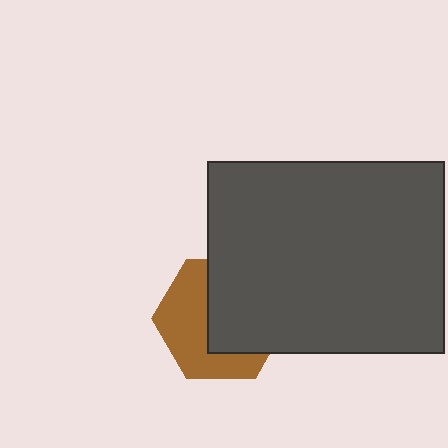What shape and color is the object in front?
The object in front is a dark gray rectangle.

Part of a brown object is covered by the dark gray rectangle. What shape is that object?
It is a hexagon.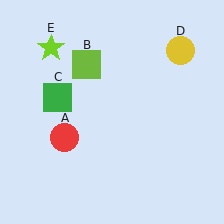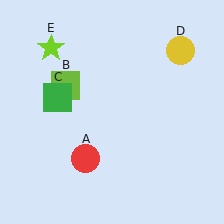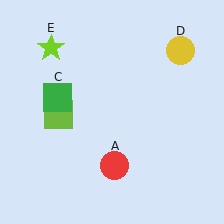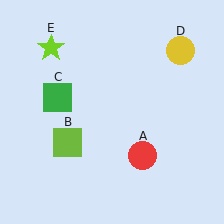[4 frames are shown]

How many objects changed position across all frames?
2 objects changed position: red circle (object A), lime square (object B).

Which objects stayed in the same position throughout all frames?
Green square (object C) and yellow circle (object D) and lime star (object E) remained stationary.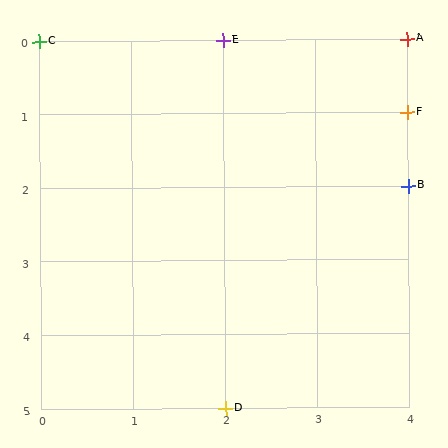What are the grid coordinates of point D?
Point D is at grid coordinates (2, 5).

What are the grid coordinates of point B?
Point B is at grid coordinates (4, 2).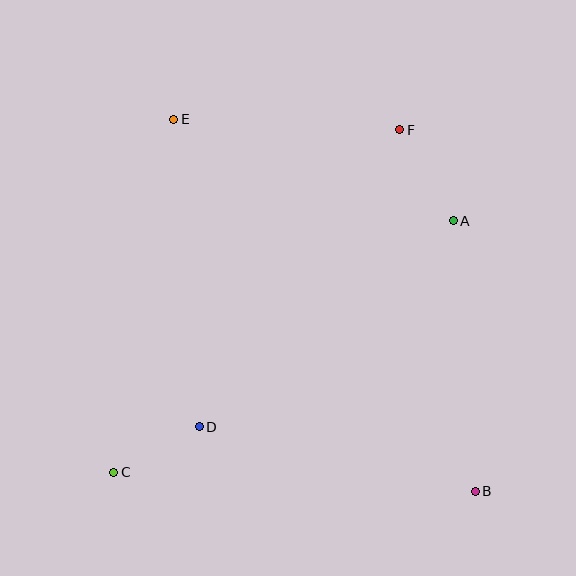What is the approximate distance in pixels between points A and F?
The distance between A and F is approximately 106 pixels.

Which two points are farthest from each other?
Points B and E are farthest from each other.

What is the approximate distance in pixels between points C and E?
The distance between C and E is approximately 358 pixels.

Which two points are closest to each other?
Points C and D are closest to each other.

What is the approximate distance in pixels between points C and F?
The distance between C and F is approximately 447 pixels.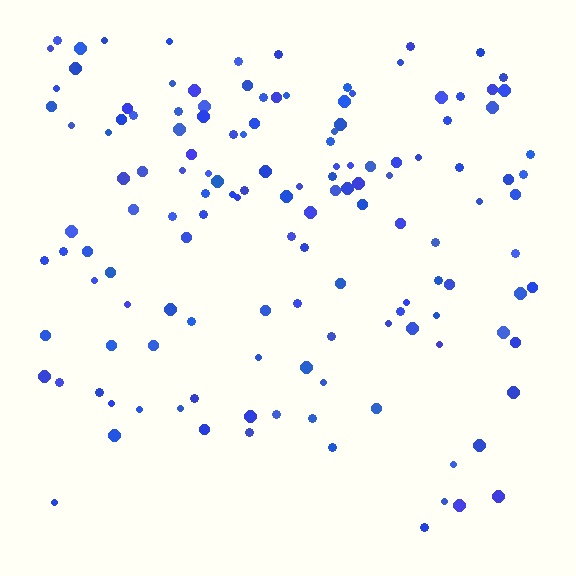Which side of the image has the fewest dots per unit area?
The bottom.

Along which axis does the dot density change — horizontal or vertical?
Vertical.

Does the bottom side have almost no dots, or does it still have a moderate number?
Still a moderate number, just noticeably fewer than the top.